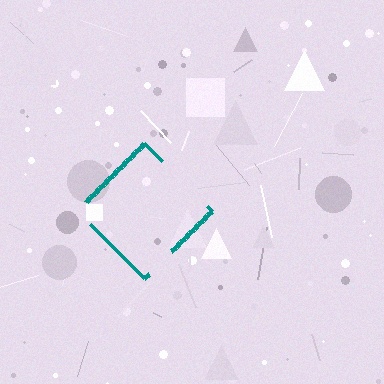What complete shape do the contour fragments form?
The contour fragments form a diamond.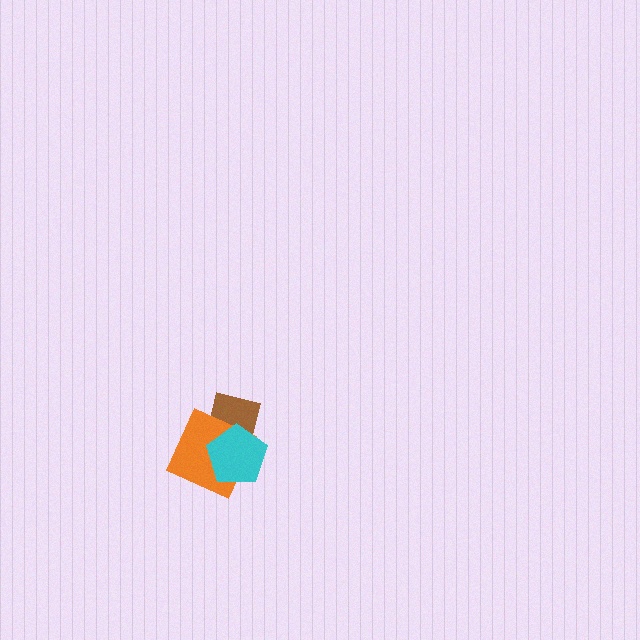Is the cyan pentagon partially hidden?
No, no other shape covers it.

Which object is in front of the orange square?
The cyan pentagon is in front of the orange square.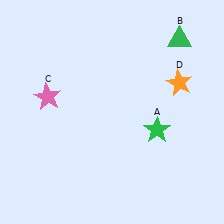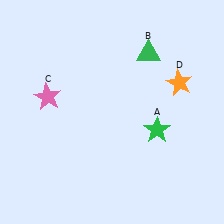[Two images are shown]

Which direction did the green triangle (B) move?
The green triangle (B) moved left.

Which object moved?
The green triangle (B) moved left.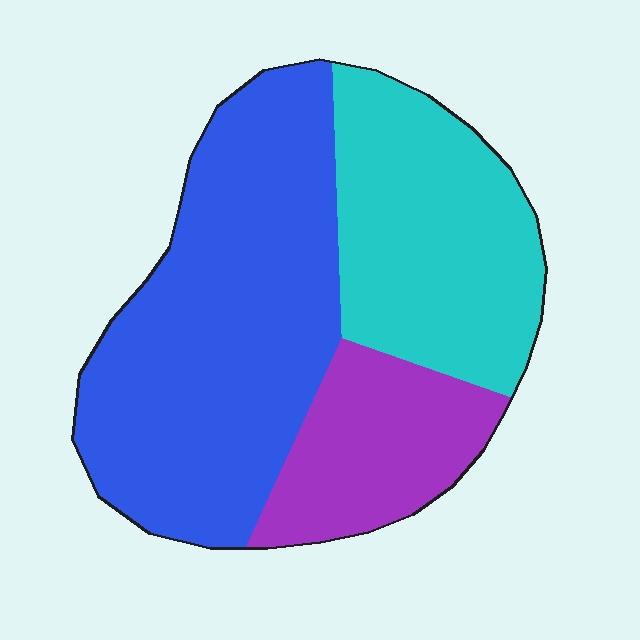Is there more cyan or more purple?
Cyan.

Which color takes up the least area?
Purple, at roughly 20%.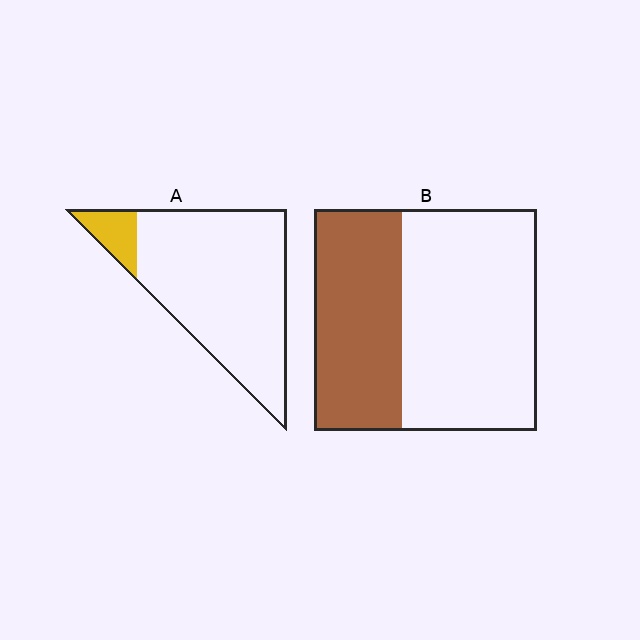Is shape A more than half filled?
No.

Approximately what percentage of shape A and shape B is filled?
A is approximately 10% and B is approximately 40%.